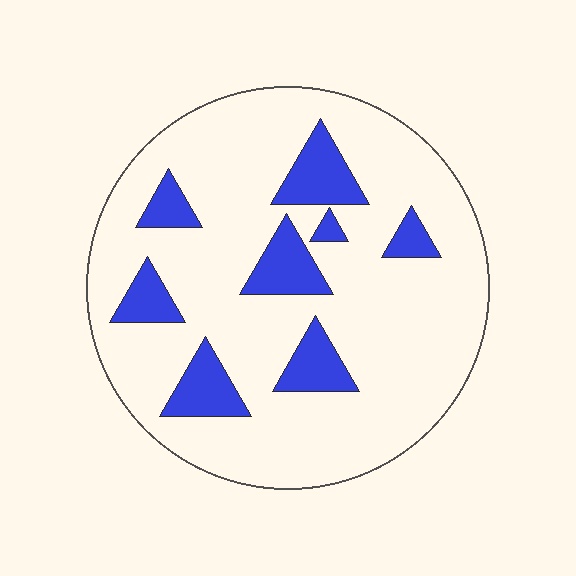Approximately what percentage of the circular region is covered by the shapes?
Approximately 20%.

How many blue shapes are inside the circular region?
8.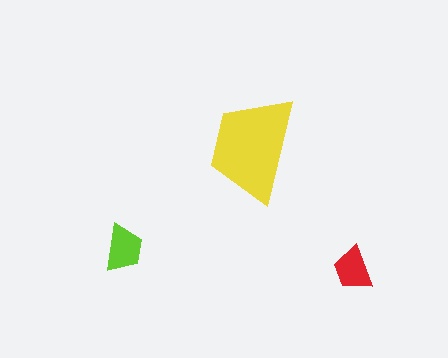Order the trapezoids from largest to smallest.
the yellow one, the lime one, the red one.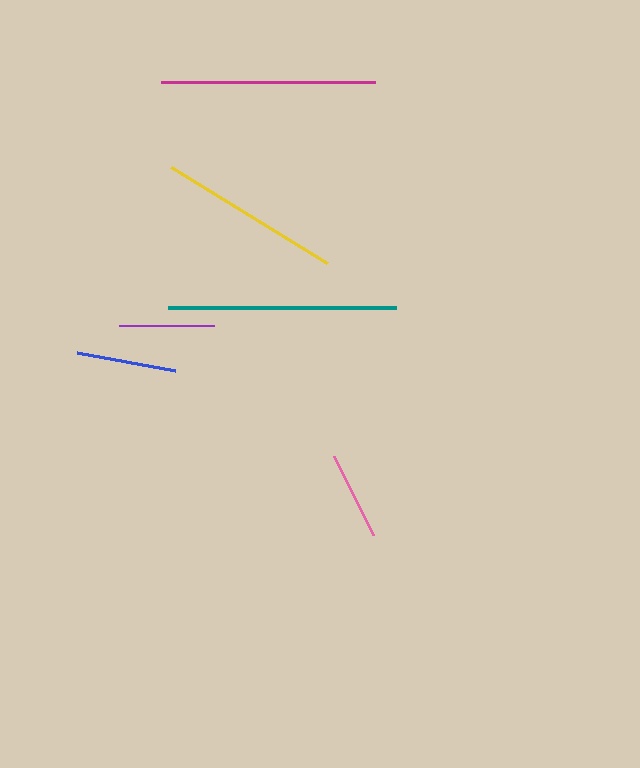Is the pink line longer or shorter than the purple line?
The purple line is longer than the pink line.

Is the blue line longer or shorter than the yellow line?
The yellow line is longer than the blue line.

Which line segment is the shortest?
The pink line is the shortest at approximately 88 pixels.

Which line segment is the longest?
The teal line is the longest at approximately 228 pixels.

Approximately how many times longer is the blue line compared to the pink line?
The blue line is approximately 1.1 times the length of the pink line.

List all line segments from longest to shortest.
From longest to shortest: teal, magenta, yellow, blue, purple, pink.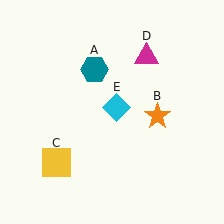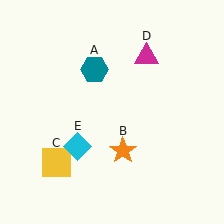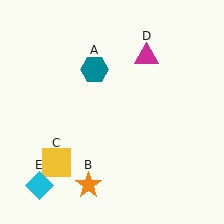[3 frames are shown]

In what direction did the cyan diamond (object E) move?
The cyan diamond (object E) moved down and to the left.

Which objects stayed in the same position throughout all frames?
Teal hexagon (object A) and yellow square (object C) and magenta triangle (object D) remained stationary.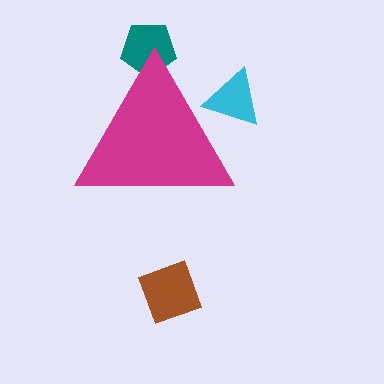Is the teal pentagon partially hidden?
Yes, the teal pentagon is partially hidden behind the magenta triangle.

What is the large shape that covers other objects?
A magenta triangle.